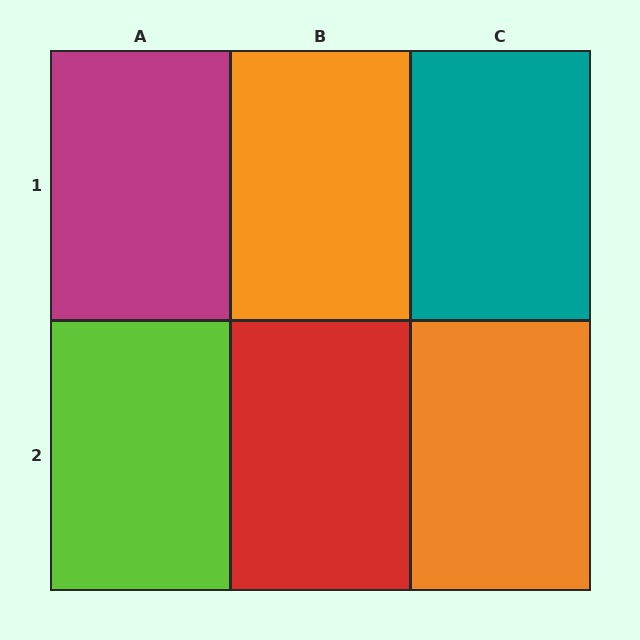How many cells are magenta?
1 cell is magenta.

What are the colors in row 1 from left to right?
Magenta, orange, teal.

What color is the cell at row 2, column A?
Lime.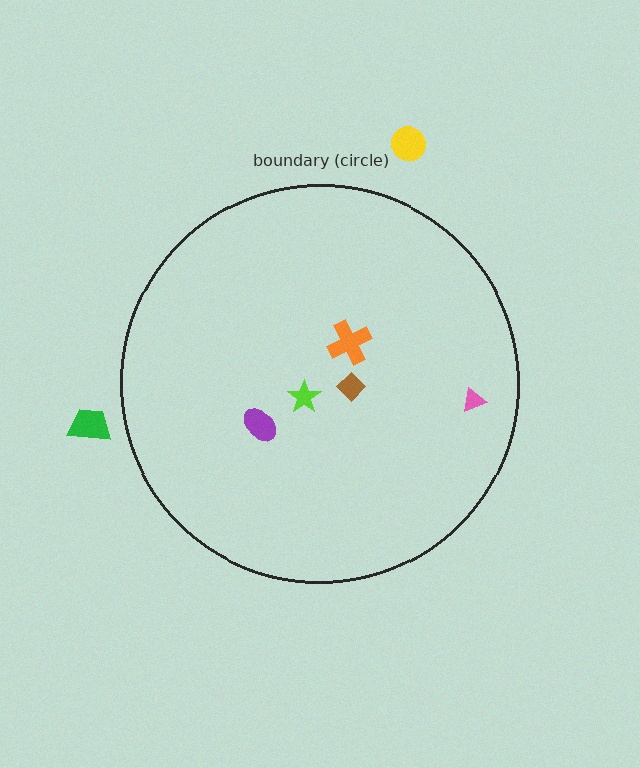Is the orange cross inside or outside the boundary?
Inside.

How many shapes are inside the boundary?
5 inside, 2 outside.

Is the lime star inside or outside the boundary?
Inside.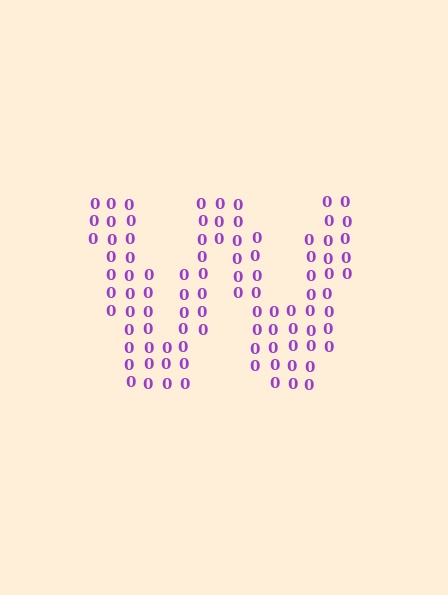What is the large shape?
The large shape is the letter W.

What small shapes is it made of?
It is made of small digit 0's.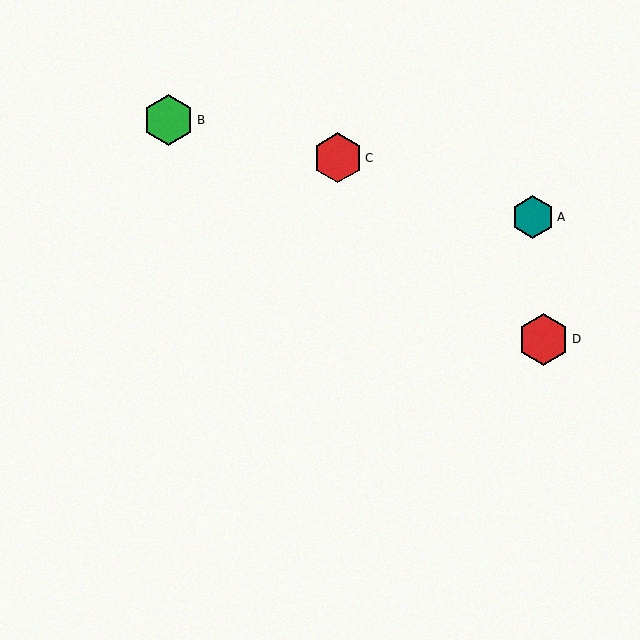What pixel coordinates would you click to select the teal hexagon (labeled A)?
Click at (533, 217) to select the teal hexagon A.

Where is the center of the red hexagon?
The center of the red hexagon is at (544, 339).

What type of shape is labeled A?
Shape A is a teal hexagon.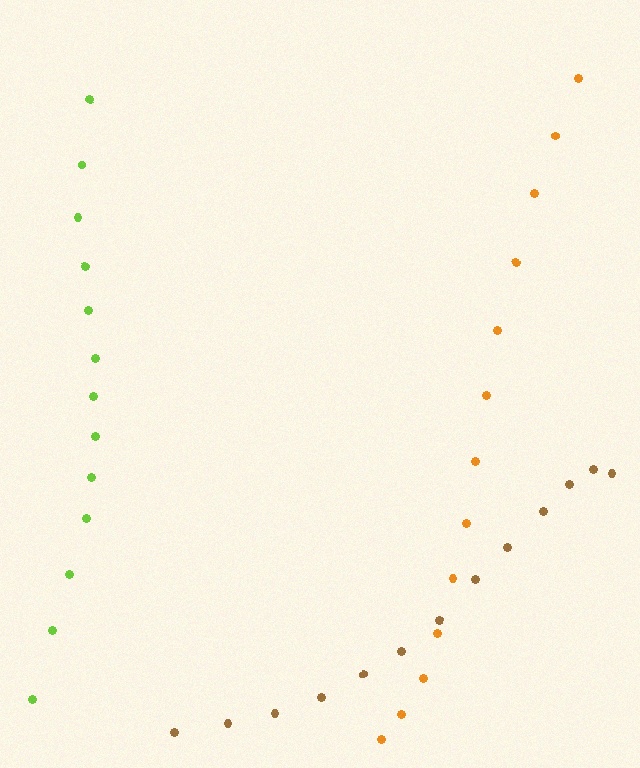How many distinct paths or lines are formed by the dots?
There are 3 distinct paths.